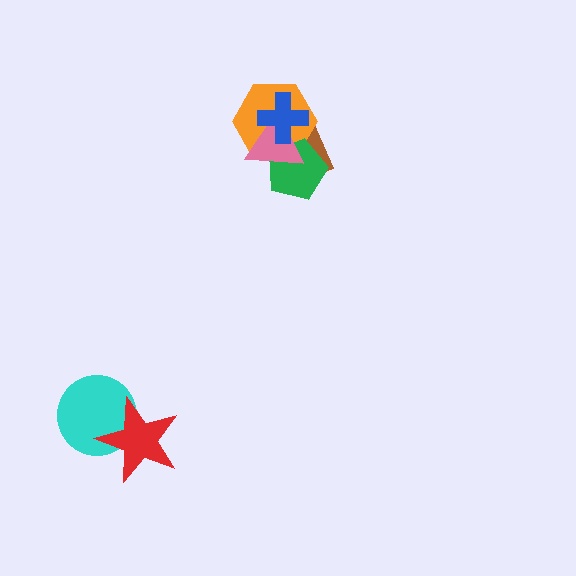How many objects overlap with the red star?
1 object overlaps with the red star.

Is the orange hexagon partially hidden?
Yes, it is partially covered by another shape.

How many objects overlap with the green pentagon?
3 objects overlap with the green pentagon.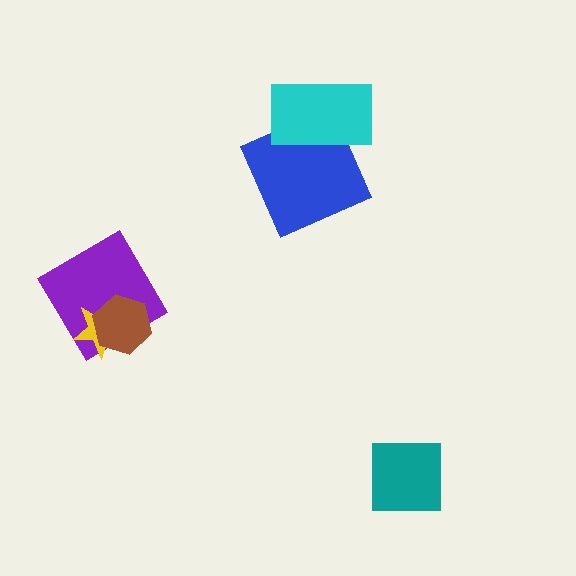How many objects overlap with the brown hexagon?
2 objects overlap with the brown hexagon.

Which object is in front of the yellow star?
The brown hexagon is in front of the yellow star.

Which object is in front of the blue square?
The cyan rectangle is in front of the blue square.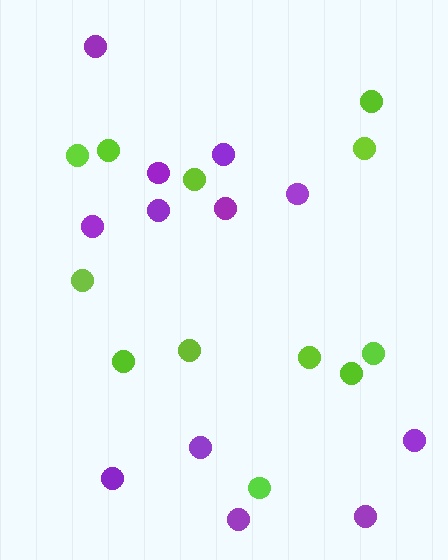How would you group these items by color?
There are 2 groups: one group of purple circles (12) and one group of lime circles (12).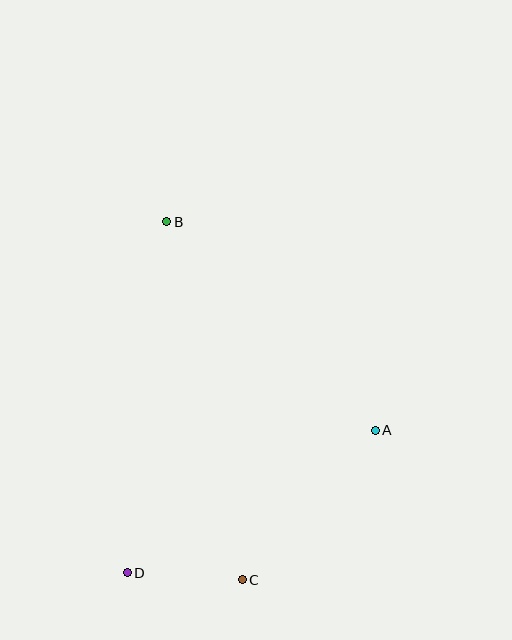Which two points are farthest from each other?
Points B and C are farthest from each other.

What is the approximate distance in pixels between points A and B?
The distance between A and B is approximately 295 pixels.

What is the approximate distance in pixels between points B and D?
The distance between B and D is approximately 353 pixels.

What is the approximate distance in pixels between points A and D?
The distance between A and D is approximately 286 pixels.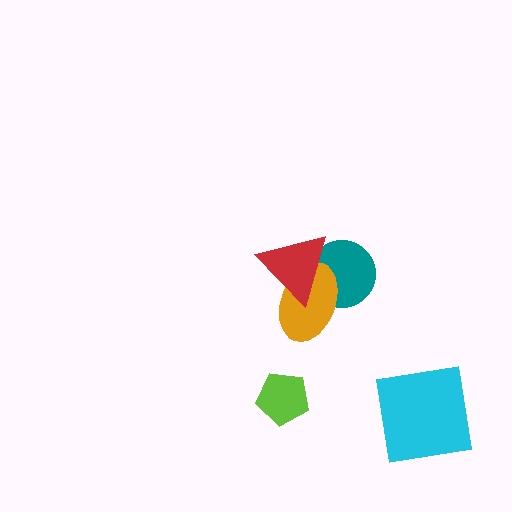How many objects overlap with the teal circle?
2 objects overlap with the teal circle.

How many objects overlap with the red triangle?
2 objects overlap with the red triangle.